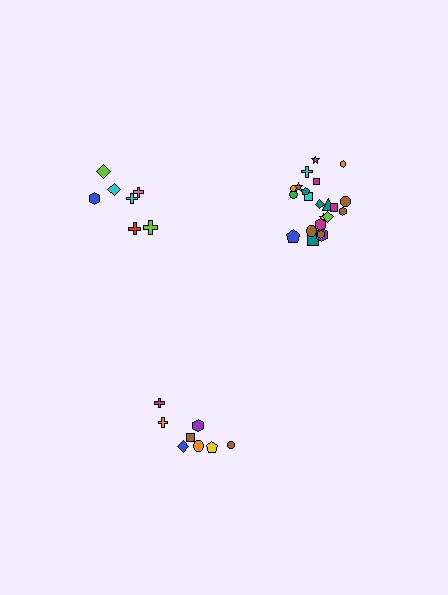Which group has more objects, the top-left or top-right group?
The top-right group.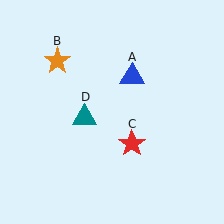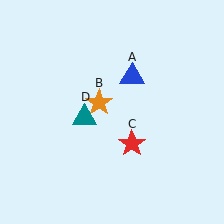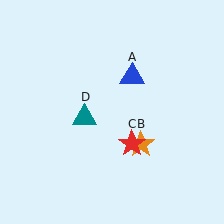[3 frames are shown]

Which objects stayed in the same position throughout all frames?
Blue triangle (object A) and red star (object C) and teal triangle (object D) remained stationary.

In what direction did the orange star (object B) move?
The orange star (object B) moved down and to the right.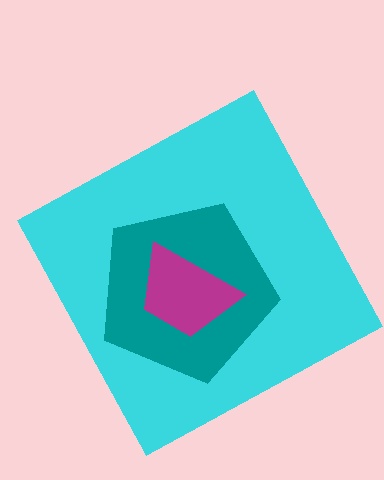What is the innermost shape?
The magenta trapezoid.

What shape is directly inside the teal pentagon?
The magenta trapezoid.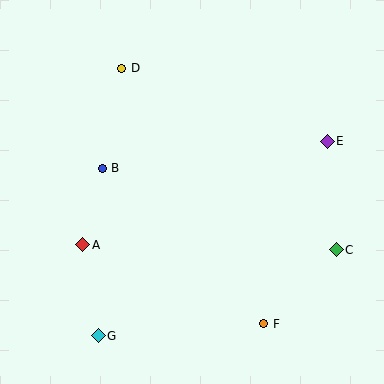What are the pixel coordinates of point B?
Point B is at (102, 168).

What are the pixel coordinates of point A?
Point A is at (83, 245).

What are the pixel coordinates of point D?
Point D is at (122, 68).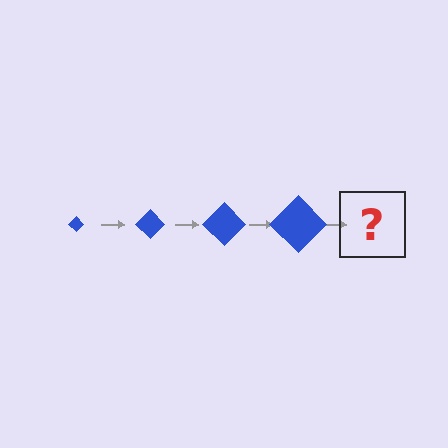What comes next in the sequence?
The next element should be a blue diamond, larger than the previous one.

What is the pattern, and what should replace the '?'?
The pattern is that the diamond gets progressively larger each step. The '?' should be a blue diamond, larger than the previous one.